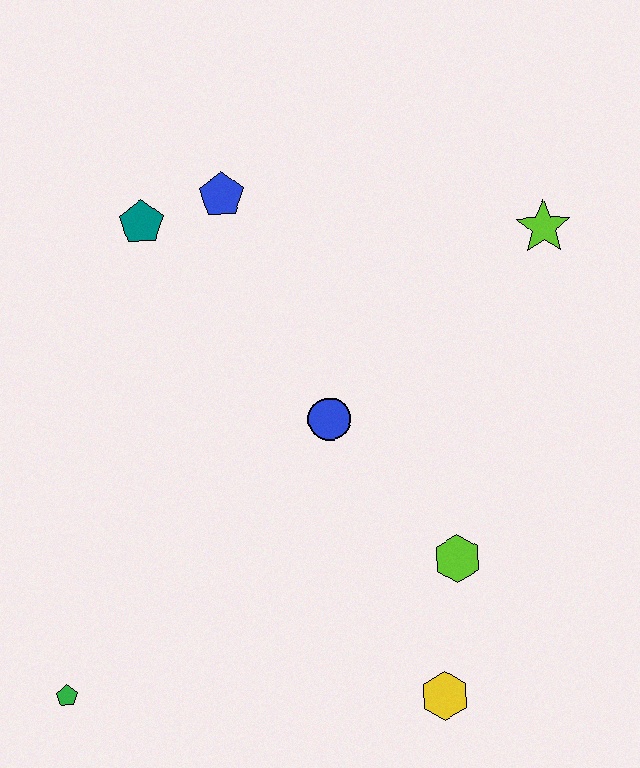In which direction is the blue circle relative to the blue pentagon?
The blue circle is below the blue pentagon.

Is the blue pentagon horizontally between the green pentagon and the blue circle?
Yes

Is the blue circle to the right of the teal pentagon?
Yes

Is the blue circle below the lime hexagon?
No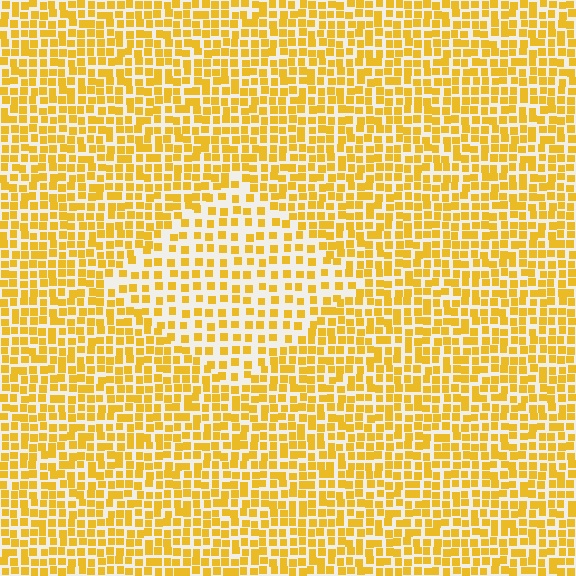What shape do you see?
I see a diamond.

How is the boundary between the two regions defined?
The boundary is defined by a change in element density (approximately 1.8x ratio). All elements are the same color, size, and shape.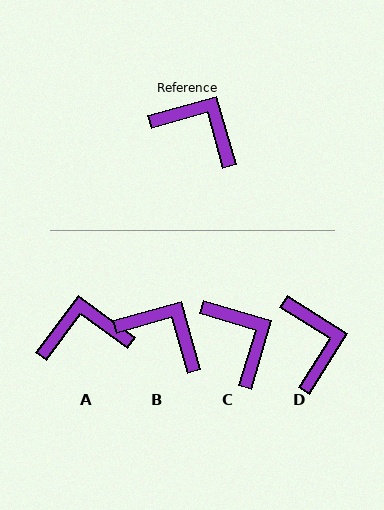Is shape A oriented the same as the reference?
No, it is off by about 38 degrees.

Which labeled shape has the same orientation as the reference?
B.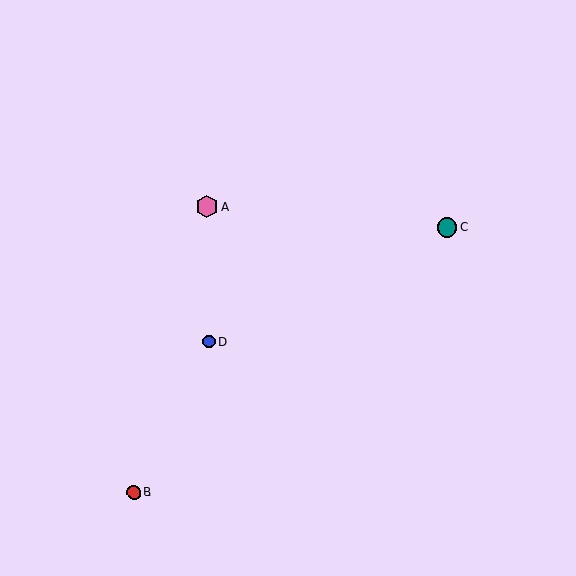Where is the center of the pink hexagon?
The center of the pink hexagon is at (207, 207).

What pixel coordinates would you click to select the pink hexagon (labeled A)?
Click at (207, 207) to select the pink hexagon A.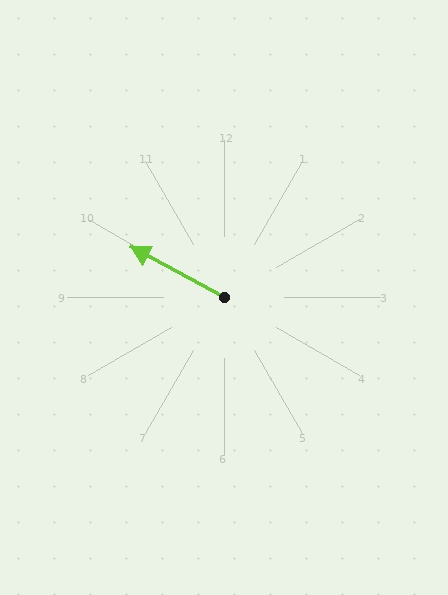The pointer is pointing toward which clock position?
Roughly 10 o'clock.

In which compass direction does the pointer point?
Northwest.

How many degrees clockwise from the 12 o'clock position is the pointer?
Approximately 299 degrees.